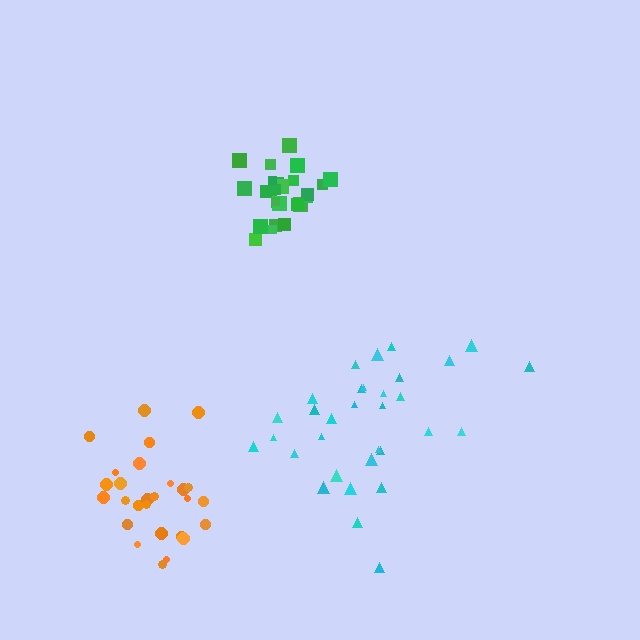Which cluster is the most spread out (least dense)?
Cyan.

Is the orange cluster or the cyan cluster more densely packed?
Orange.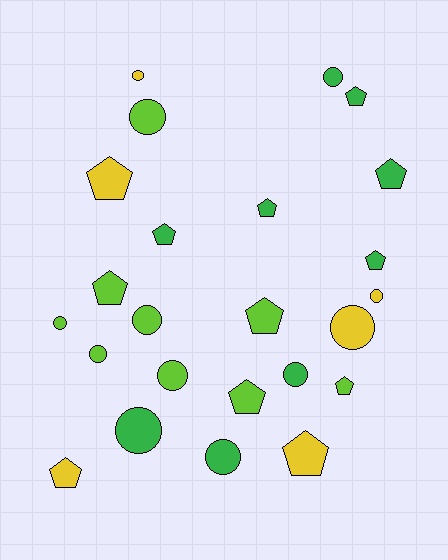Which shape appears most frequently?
Pentagon, with 12 objects.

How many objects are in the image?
There are 24 objects.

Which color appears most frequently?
Green, with 9 objects.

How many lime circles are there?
There are 5 lime circles.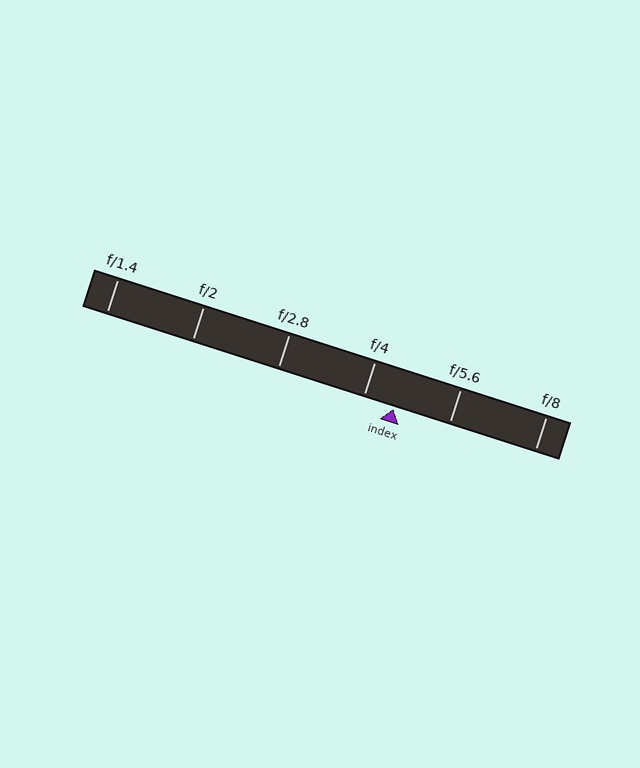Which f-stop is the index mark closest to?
The index mark is closest to f/4.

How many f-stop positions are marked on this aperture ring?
There are 6 f-stop positions marked.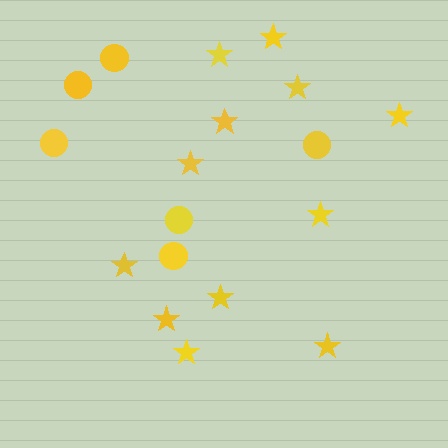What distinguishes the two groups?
There are 2 groups: one group of circles (6) and one group of stars (12).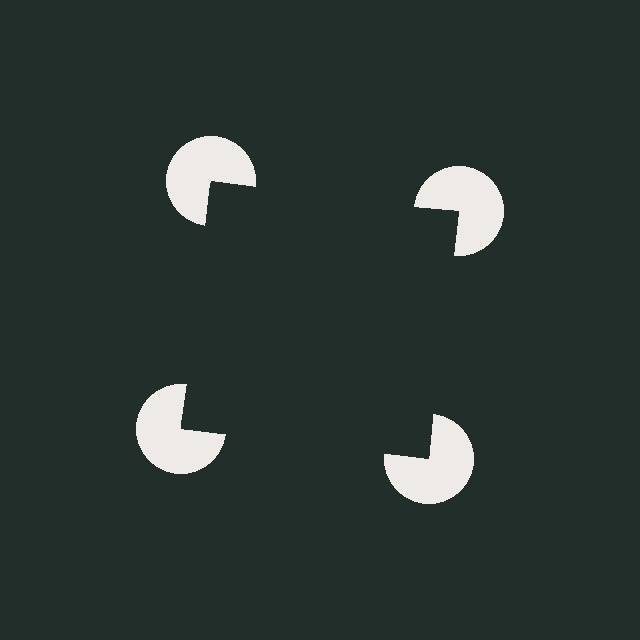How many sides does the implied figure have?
4 sides.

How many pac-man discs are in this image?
There are 4 — one at each vertex of the illusory square.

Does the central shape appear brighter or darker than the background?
It typically appears slightly darker than the background, even though no actual brightness change is drawn.